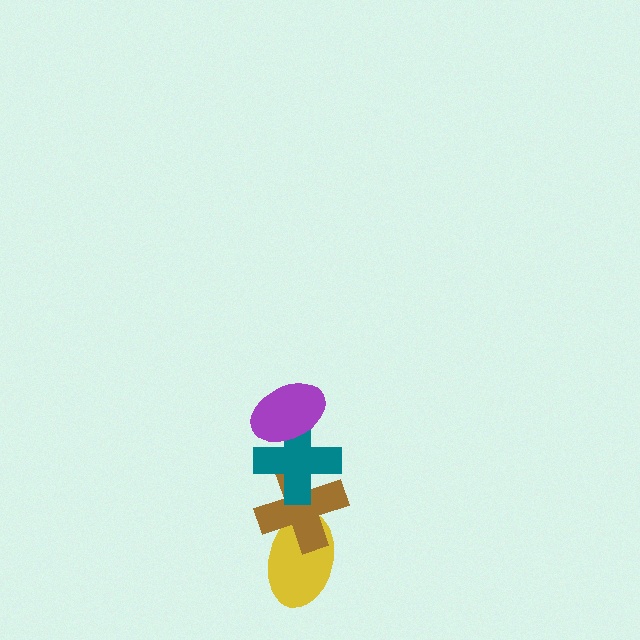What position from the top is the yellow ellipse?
The yellow ellipse is 4th from the top.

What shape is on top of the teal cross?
The purple ellipse is on top of the teal cross.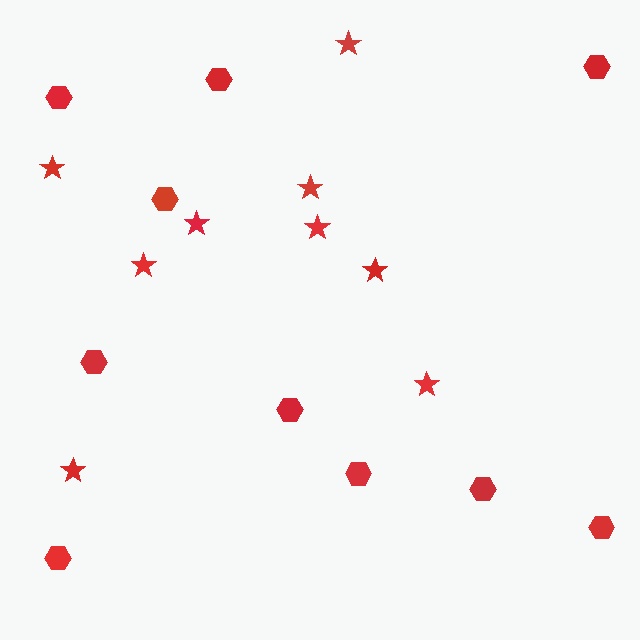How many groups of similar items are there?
There are 2 groups: one group of stars (9) and one group of hexagons (10).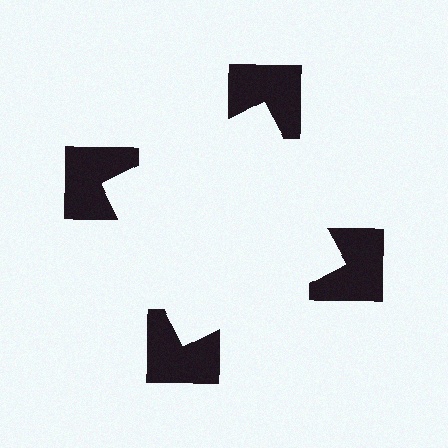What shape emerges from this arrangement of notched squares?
An illusory square — its edges are inferred from the aligned wedge cuts in the notched squares, not physically drawn.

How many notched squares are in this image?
There are 4 — one at each vertex of the illusory square.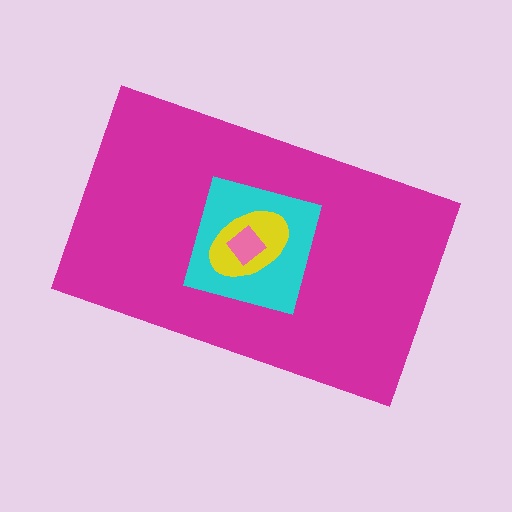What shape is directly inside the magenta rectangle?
The cyan square.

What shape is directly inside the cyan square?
The yellow ellipse.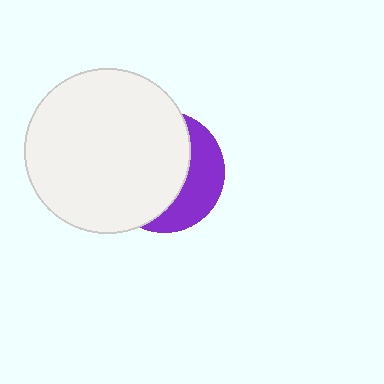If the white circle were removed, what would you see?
You would see the complete purple circle.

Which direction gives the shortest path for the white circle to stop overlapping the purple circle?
Moving left gives the shortest separation.